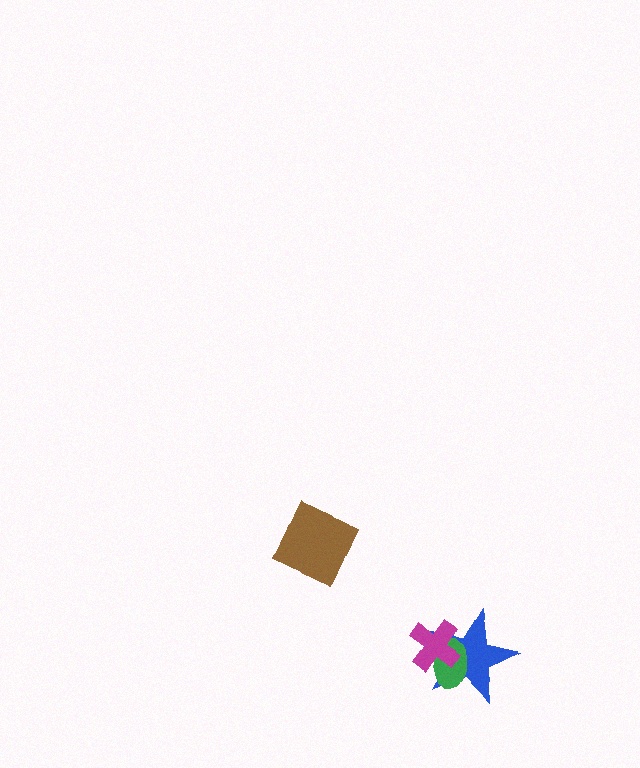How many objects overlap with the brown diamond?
0 objects overlap with the brown diamond.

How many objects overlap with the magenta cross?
2 objects overlap with the magenta cross.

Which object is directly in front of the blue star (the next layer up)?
The green ellipse is directly in front of the blue star.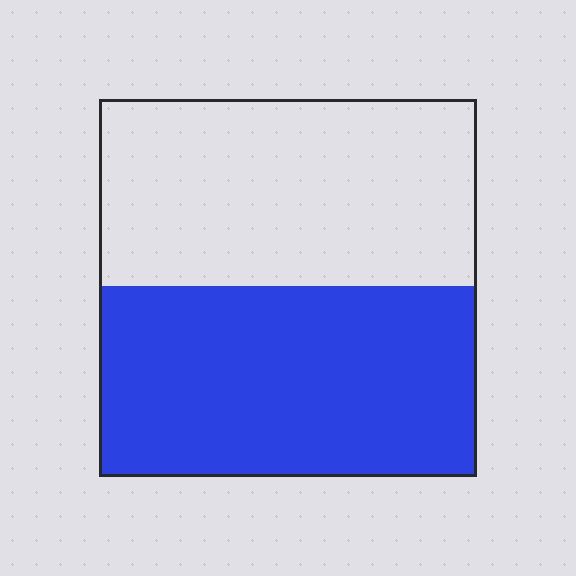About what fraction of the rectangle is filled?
About one half (1/2).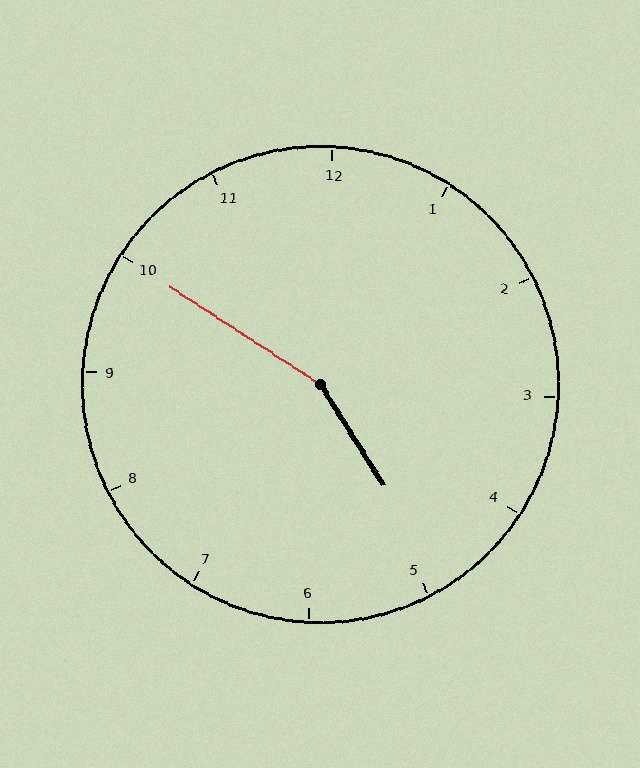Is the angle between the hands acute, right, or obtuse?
It is obtuse.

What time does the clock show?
4:50.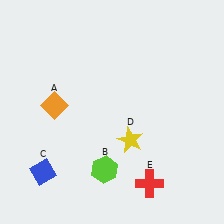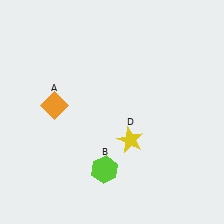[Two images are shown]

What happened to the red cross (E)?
The red cross (E) was removed in Image 2. It was in the bottom-right area of Image 1.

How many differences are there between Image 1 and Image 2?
There are 2 differences between the two images.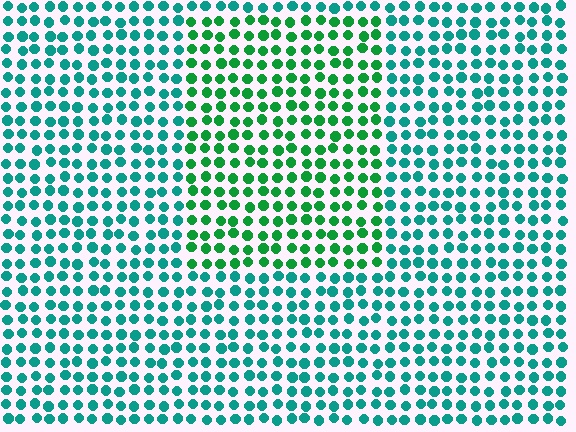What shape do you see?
I see a rectangle.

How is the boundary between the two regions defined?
The boundary is defined purely by a slight shift in hue (about 36 degrees). Spacing, size, and orientation are identical on both sides.